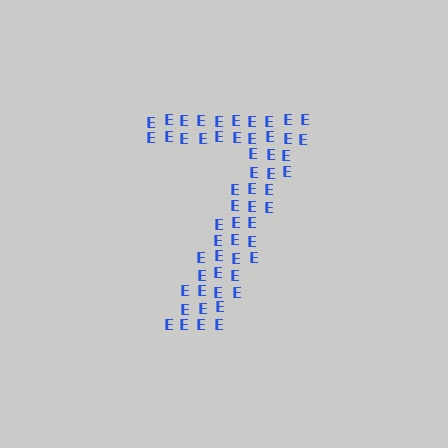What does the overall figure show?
The overall figure shows the digit 7.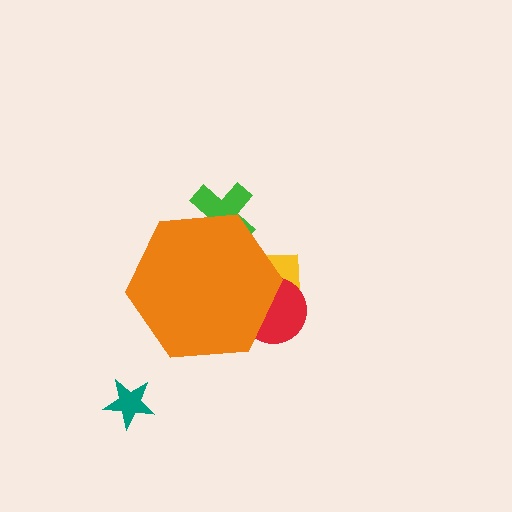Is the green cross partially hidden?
Yes, the green cross is partially hidden behind the orange hexagon.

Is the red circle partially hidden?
Yes, the red circle is partially hidden behind the orange hexagon.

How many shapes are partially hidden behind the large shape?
4 shapes are partially hidden.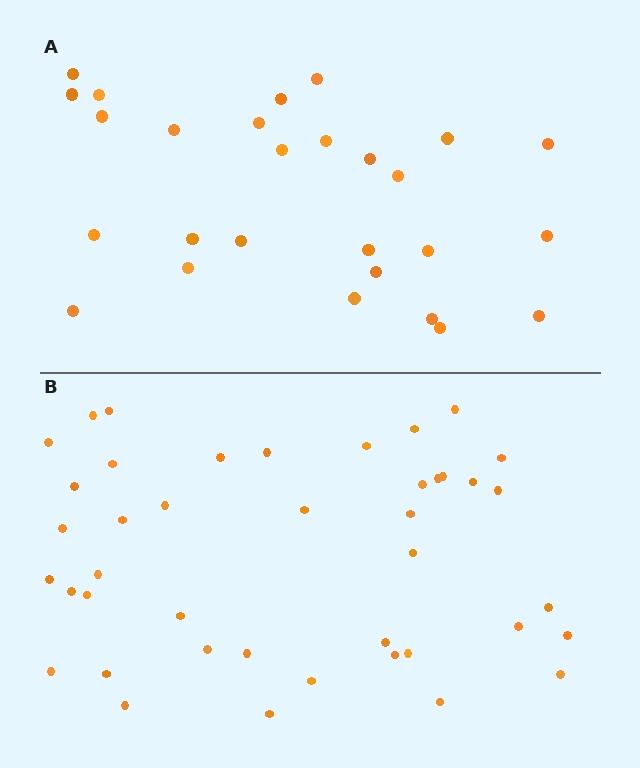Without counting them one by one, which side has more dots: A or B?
Region B (the bottom region) has more dots.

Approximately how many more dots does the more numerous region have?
Region B has approximately 15 more dots than region A.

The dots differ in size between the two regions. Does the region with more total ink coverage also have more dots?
No. Region A has more total ink coverage because its dots are larger, but region B actually contains more individual dots. Total area can be misleading — the number of items is what matters here.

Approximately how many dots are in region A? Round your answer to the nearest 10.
About 30 dots. (The exact count is 27, which rounds to 30.)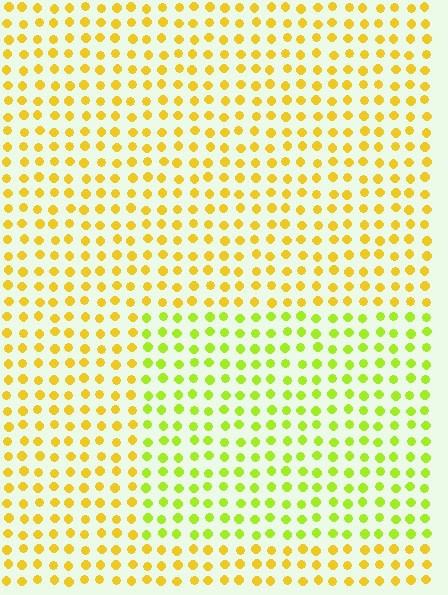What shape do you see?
I see a rectangle.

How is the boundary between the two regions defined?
The boundary is defined purely by a slight shift in hue (about 34 degrees). Spacing, size, and orientation are identical on both sides.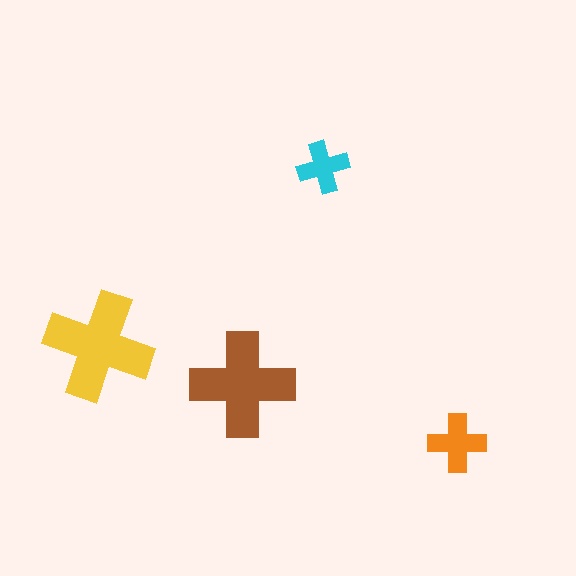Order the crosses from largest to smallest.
the yellow one, the brown one, the orange one, the cyan one.